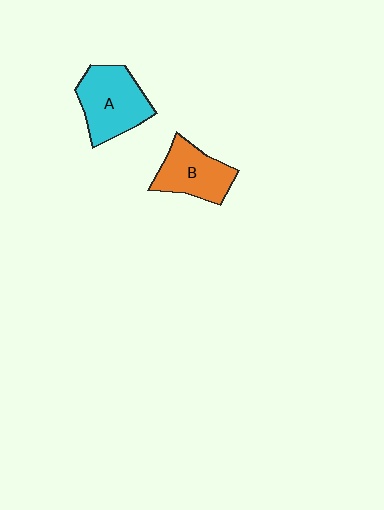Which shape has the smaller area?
Shape B (orange).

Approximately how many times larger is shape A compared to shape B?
Approximately 1.2 times.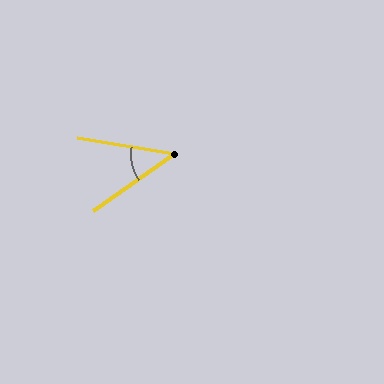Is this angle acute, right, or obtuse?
It is acute.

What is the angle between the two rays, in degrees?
Approximately 45 degrees.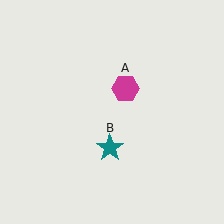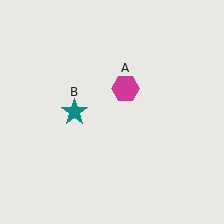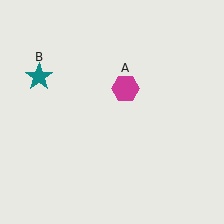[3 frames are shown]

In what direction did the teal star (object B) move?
The teal star (object B) moved up and to the left.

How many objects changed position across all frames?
1 object changed position: teal star (object B).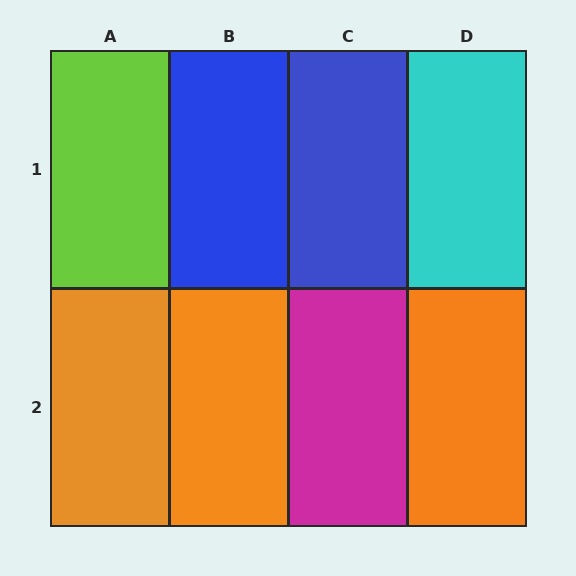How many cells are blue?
2 cells are blue.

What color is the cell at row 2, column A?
Orange.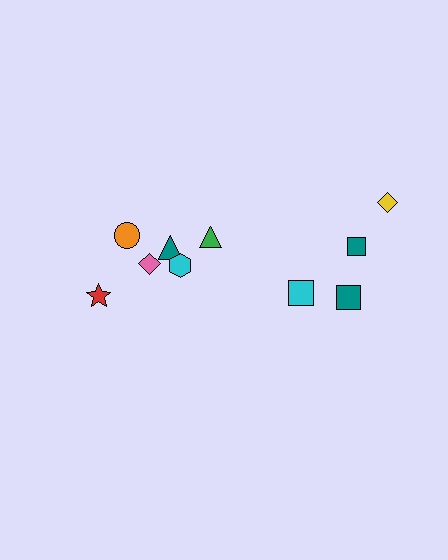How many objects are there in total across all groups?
There are 10 objects.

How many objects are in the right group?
There are 4 objects.